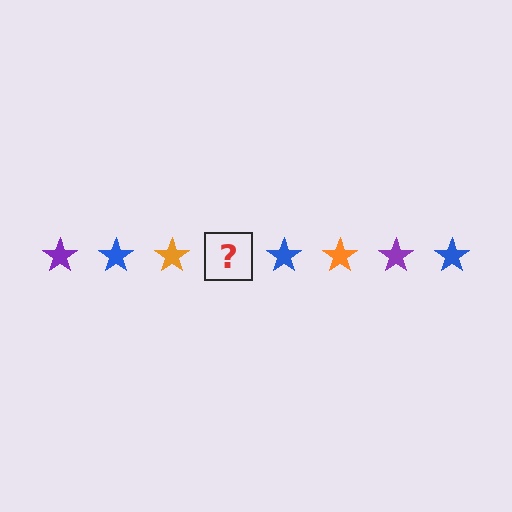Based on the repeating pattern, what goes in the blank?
The blank should be a purple star.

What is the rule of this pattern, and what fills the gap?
The rule is that the pattern cycles through purple, blue, orange stars. The gap should be filled with a purple star.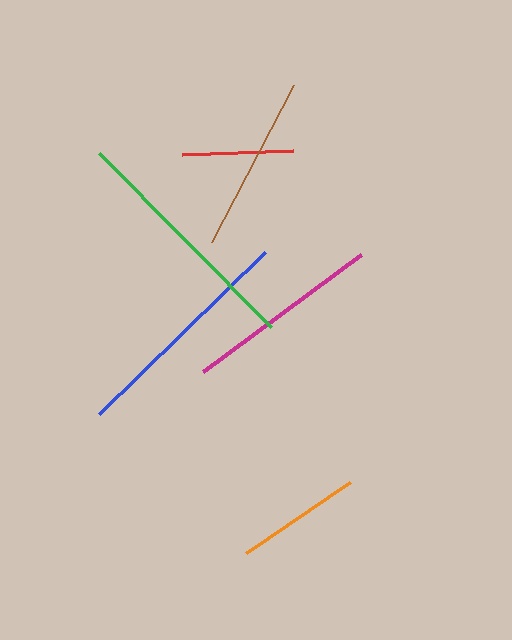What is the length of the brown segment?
The brown segment is approximately 177 pixels long.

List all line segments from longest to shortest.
From longest to shortest: green, blue, magenta, brown, orange, red.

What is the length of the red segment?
The red segment is approximately 111 pixels long.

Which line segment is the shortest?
The red line is the shortest at approximately 111 pixels.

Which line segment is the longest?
The green line is the longest at approximately 245 pixels.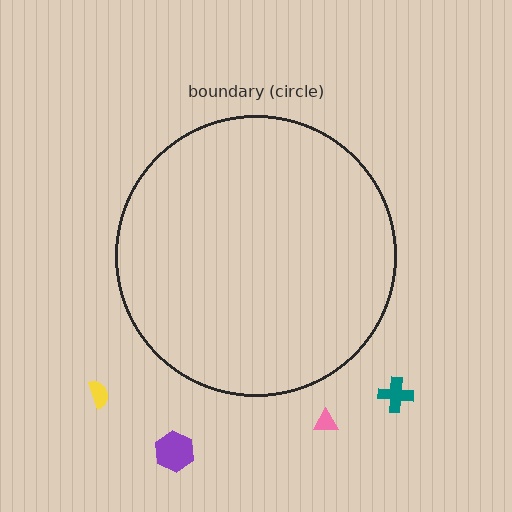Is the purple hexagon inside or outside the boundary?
Outside.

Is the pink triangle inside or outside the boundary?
Outside.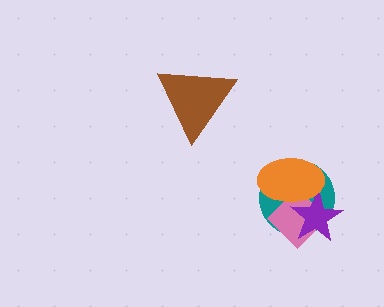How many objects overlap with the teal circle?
3 objects overlap with the teal circle.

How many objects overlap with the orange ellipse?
3 objects overlap with the orange ellipse.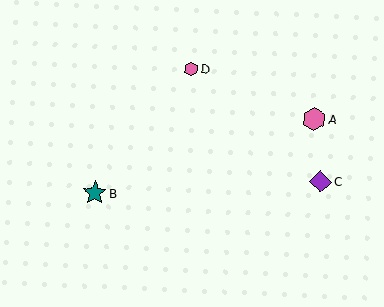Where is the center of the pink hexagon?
The center of the pink hexagon is at (314, 119).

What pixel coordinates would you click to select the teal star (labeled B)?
Click at (95, 193) to select the teal star B.